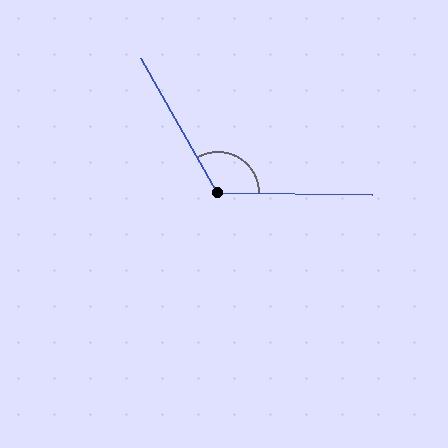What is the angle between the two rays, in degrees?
Approximately 120 degrees.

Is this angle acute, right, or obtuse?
It is obtuse.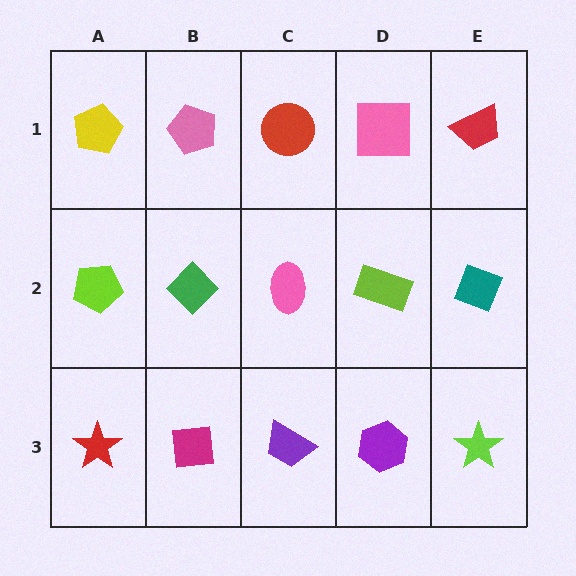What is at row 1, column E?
A red trapezoid.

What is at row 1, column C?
A red circle.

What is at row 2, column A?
A lime pentagon.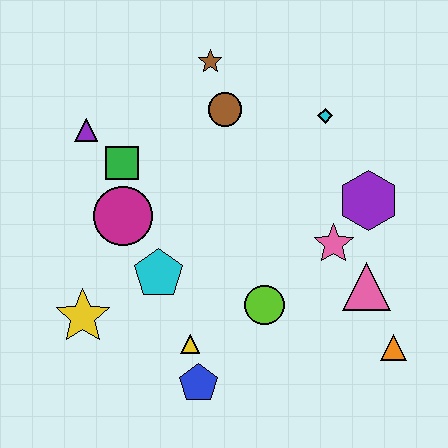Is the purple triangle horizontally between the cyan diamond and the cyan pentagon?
No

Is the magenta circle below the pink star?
No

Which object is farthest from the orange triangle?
The purple triangle is farthest from the orange triangle.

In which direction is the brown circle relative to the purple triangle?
The brown circle is to the right of the purple triangle.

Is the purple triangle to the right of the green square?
No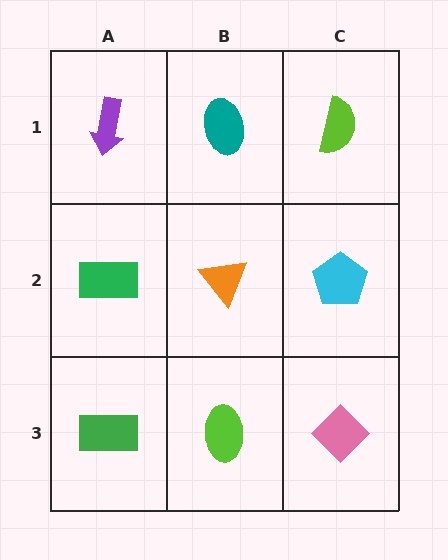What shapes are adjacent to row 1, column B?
An orange triangle (row 2, column B), a purple arrow (row 1, column A), a lime semicircle (row 1, column C).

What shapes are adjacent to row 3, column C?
A cyan pentagon (row 2, column C), a lime ellipse (row 3, column B).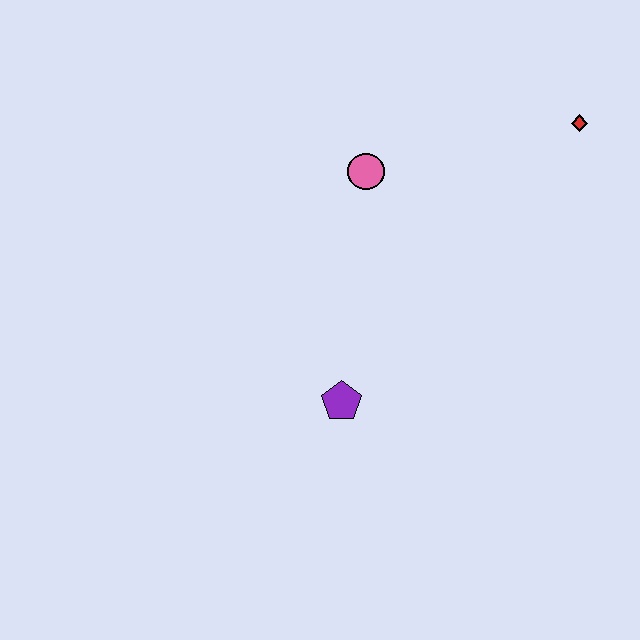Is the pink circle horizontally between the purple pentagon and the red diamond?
Yes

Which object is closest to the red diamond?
The pink circle is closest to the red diamond.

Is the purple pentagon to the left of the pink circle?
Yes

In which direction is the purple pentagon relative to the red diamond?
The purple pentagon is below the red diamond.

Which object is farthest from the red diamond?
The purple pentagon is farthest from the red diamond.